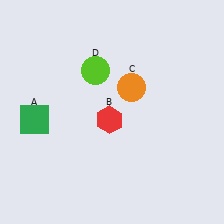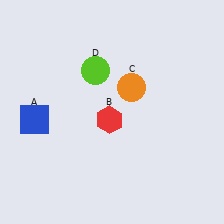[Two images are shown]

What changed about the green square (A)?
In Image 1, A is green. In Image 2, it changed to blue.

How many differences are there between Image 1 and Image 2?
There is 1 difference between the two images.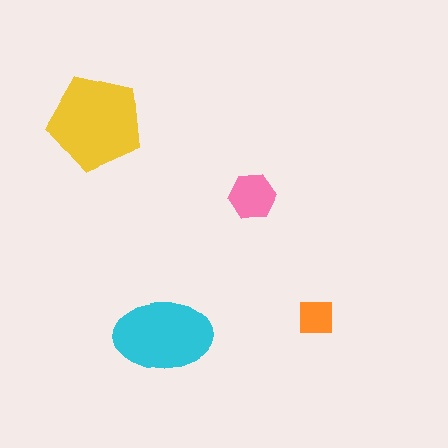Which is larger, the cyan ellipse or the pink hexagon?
The cyan ellipse.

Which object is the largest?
The yellow pentagon.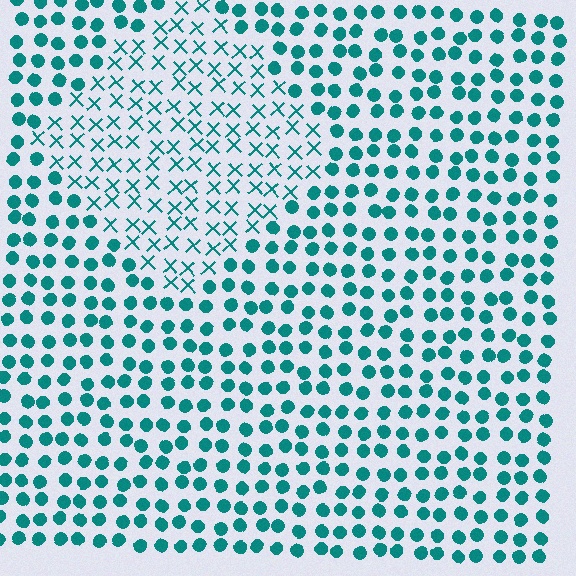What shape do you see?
I see a diamond.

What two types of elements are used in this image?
The image uses X marks inside the diamond region and circles outside it.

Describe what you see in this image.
The image is filled with small teal elements arranged in a uniform grid. A diamond-shaped region contains X marks, while the surrounding area contains circles. The boundary is defined purely by the change in element shape.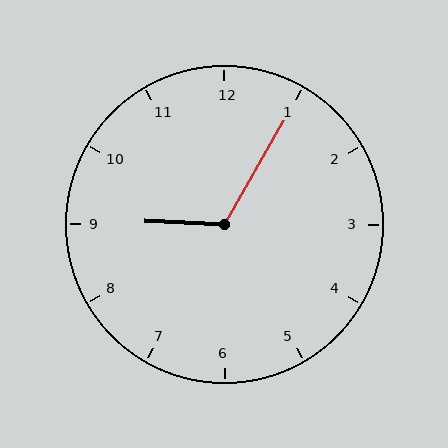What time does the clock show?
9:05.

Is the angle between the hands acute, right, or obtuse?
It is obtuse.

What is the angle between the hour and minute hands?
Approximately 118 degrees.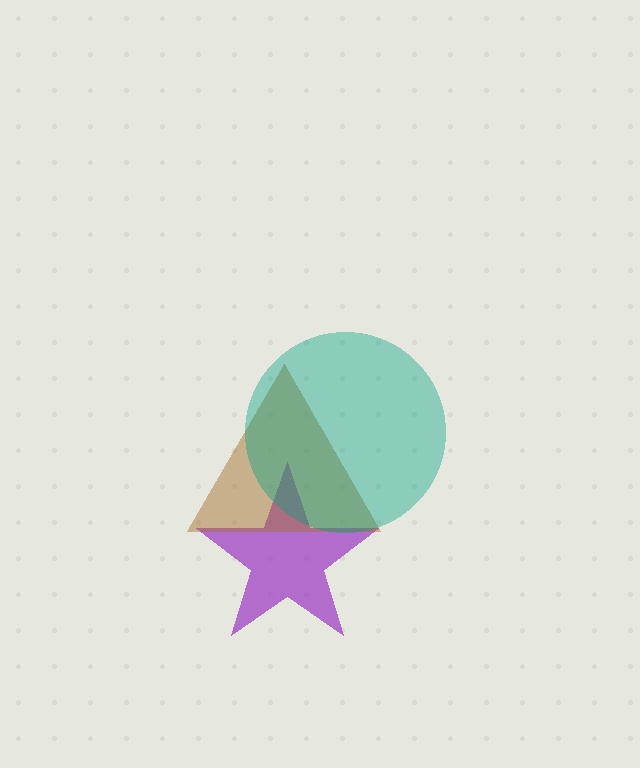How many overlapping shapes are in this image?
There are 3 overlapping shapes in the image.